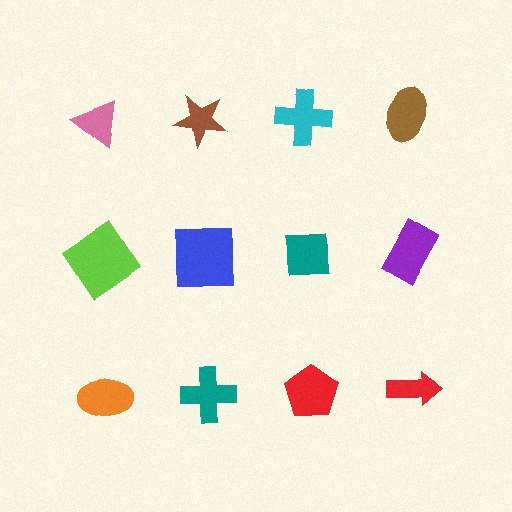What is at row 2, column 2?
A blue square.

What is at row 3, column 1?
An orange ellipse.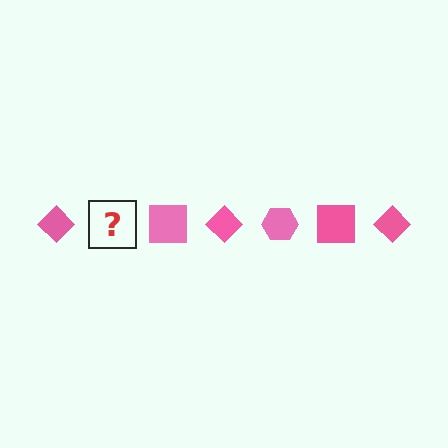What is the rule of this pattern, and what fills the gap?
The rule is that the pattern cycles through diamond, hexagon, square shapes in pink. The gap should be filled with a pink hexagon.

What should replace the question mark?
The question mark should be replaced with a pink hexagon.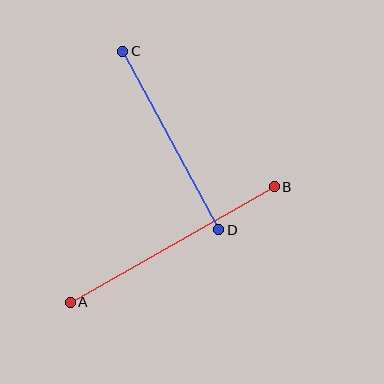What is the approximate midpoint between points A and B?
The midpoint is at approximately (172, 244) pixels.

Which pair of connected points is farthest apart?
Points A and B are farthest apart.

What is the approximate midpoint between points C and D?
The midpoint is at approximately (171, 141) pixels.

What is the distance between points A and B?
The distance is approximately 234 pixels.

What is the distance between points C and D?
The distance is approximately 203 pixels.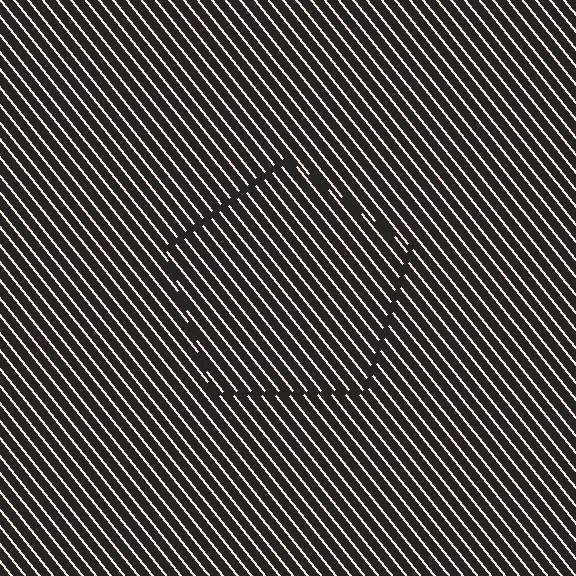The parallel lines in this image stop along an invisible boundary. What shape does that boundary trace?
An illusory pentagon. The interior of the shape contains the same grating, shifted by half a period — the contour is defined by the phase discontinuity where line-ends from the inner and outer gratings abut.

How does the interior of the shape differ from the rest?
The interior of the shape contains the same grating, shifted by half a period — the contour is defined by the phase discontinuity where line-ends from the inner and outer gratings abut.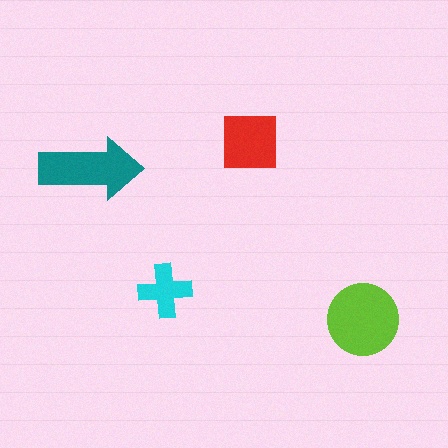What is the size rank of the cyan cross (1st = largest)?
4th.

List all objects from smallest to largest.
The cyan cross, the red square, the teal arrow, the lime circle.